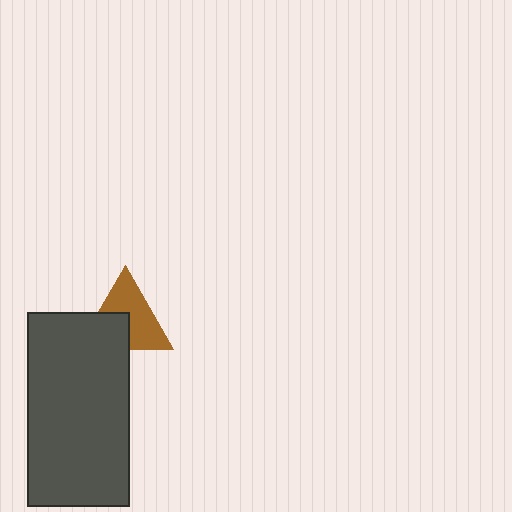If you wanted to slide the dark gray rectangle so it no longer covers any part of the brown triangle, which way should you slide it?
Slide it down — that is the most direct way to separate the two shapes.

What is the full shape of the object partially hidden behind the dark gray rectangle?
The partially hidden object is a brown triangle.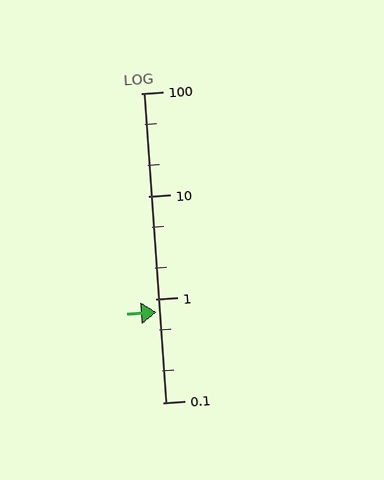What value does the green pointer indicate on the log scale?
The pointer indicates approximately 0.75.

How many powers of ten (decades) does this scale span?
The scale spans 3 decades, from 0.1 to 100.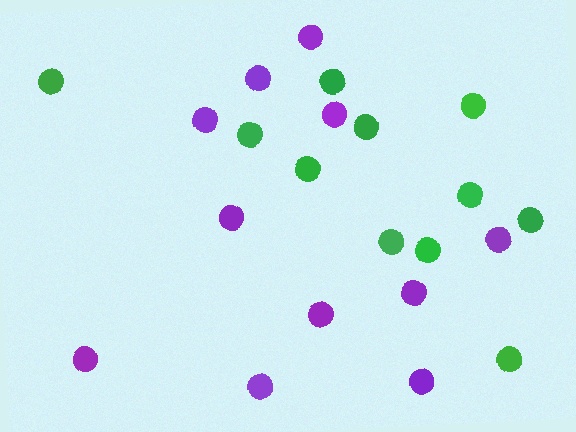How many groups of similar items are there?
There are 2 groups: one group of green circles (11) and one group of purple circles (11).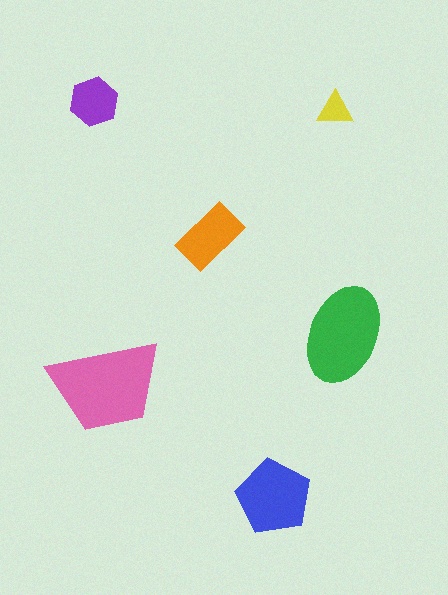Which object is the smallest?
The yellow triangle.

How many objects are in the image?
There are 6 objects in the image.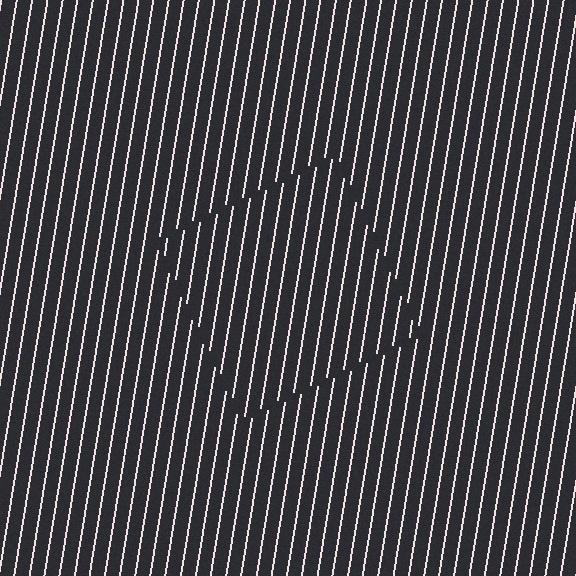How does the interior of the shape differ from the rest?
The interior of the shape contains the same grating, shifted by half a period — the contour is defined by the phase discontinuity where line-ends from the inner and outer gratings abut.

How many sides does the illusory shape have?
4 sides — the line-ends trace a square.